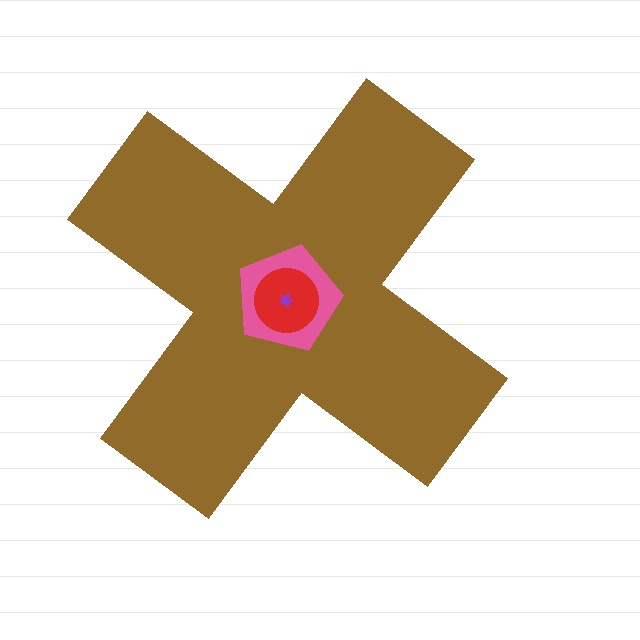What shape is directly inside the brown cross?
The pink pentagon.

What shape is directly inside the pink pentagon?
The red circle.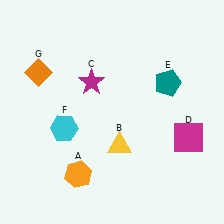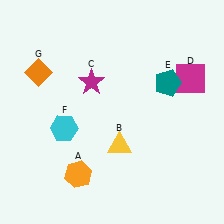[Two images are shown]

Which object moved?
The magenta square (D) moved up.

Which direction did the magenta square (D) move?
The magenta square (D) moved up.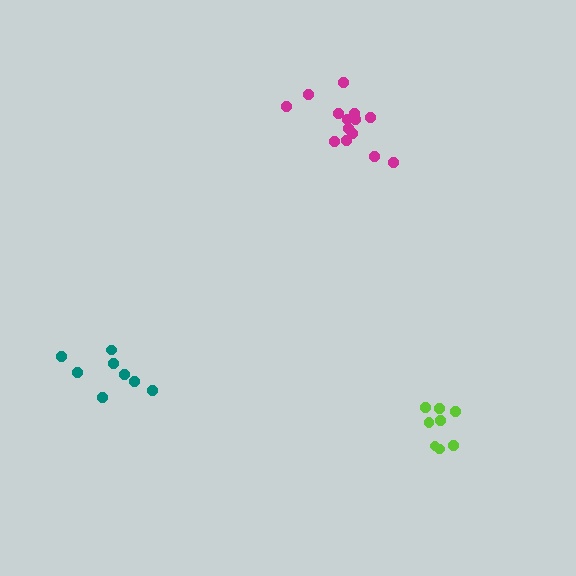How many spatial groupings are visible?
There are 3 spatial groupings.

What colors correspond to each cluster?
The clusters are colored: lime, teal, magenta.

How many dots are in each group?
Group 1: 8 dots, Group 2: 8 dots, Group 3: 14 dots (30 total).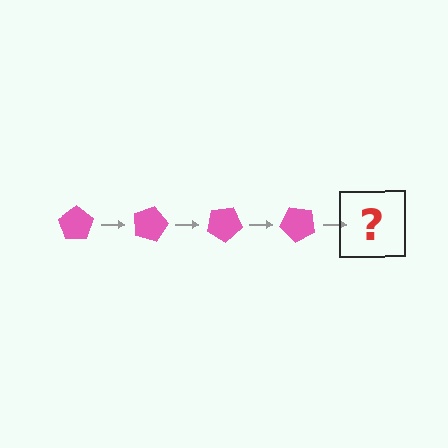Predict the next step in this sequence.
The next step is a pink pentagon rotated 60 degrees.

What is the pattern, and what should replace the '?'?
The pattern is that the pentagon rotates 15 degrees each step. The '?' should be a pink pentagon rotated 60 degrees.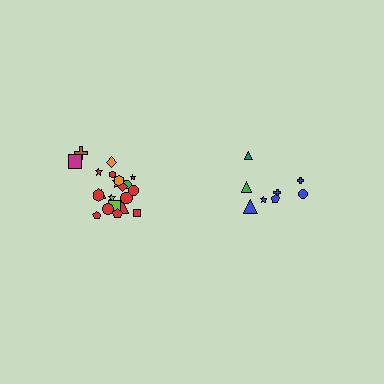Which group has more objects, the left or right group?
The left group.